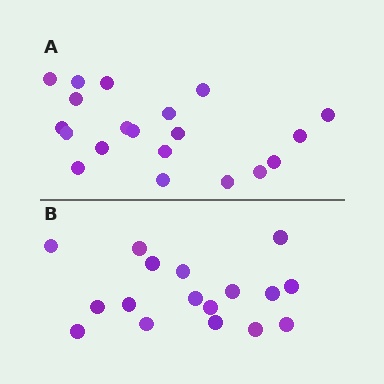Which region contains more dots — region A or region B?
Region A (the top region) has more dots.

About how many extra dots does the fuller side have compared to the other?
Region A has just a few more — roughly 2 or 3 more dots than region B.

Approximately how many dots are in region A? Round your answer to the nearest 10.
About 20 dots.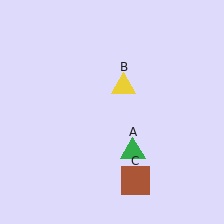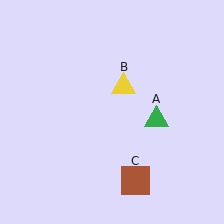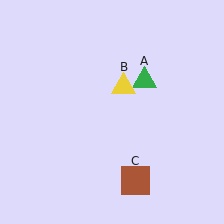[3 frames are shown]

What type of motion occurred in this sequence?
The green triangle (object A) rotated counterclockwise around the center of the scene.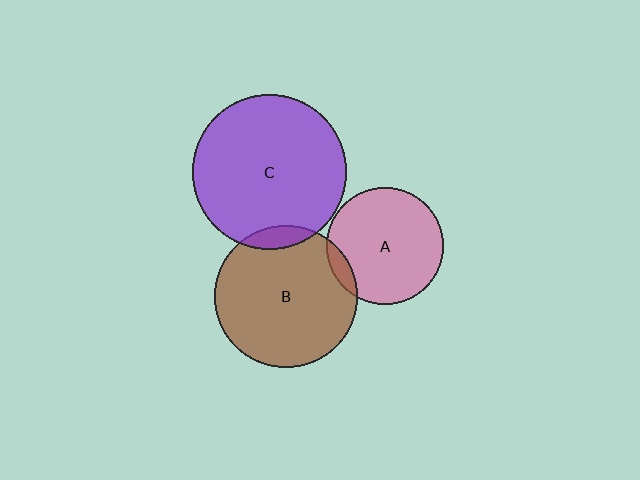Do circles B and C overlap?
Yes.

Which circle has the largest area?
Circle C (purple).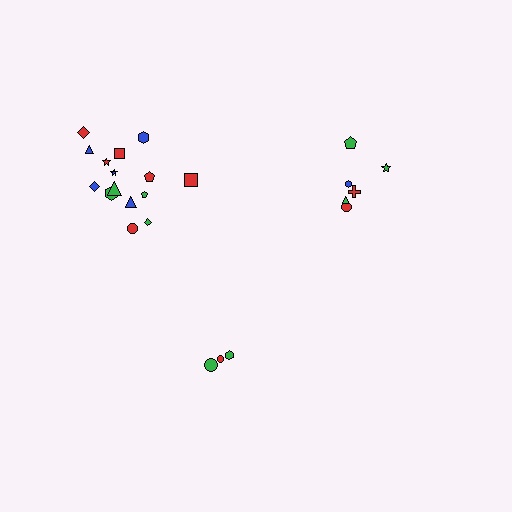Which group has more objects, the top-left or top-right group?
The top-left group.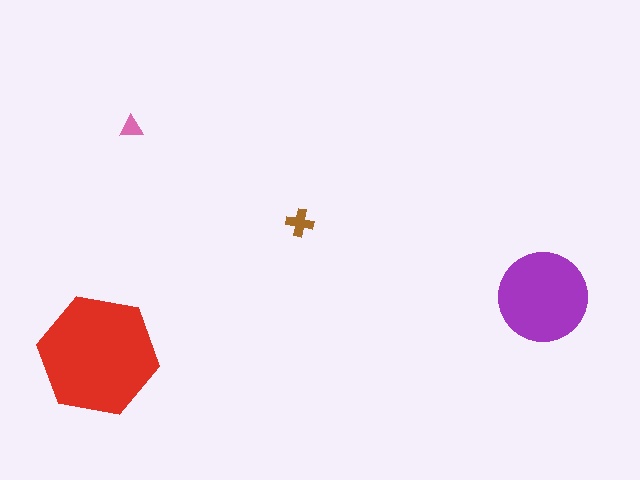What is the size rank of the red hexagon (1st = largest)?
1st.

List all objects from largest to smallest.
The red hexagon, the purple circle, the brown cross, the pink triangle.